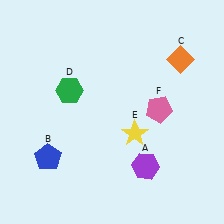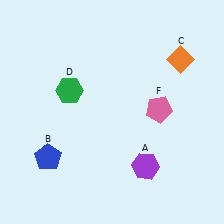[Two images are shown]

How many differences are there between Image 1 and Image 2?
There is 1 difference between the two images.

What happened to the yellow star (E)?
The yellow star (E) was removed in Image 2. It was in the bottom-right area of Image 1.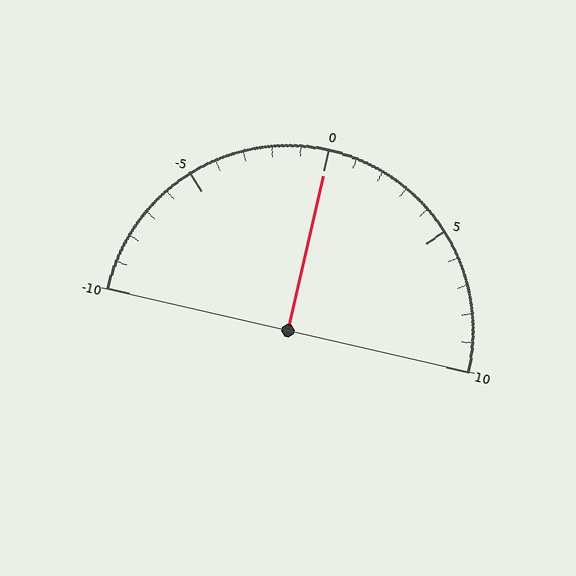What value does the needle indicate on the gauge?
The needle indicates approximately 0.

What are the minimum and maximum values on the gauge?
The gauge ranges from -10 to 10.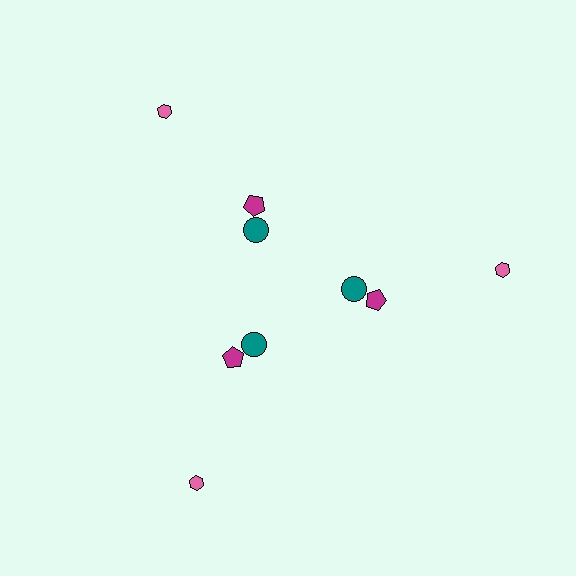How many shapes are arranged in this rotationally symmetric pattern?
There are 9 shapes, arranged in 3 groups of 3.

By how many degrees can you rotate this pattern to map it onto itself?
The pattern maps onto itself every 120 degrees of rotation.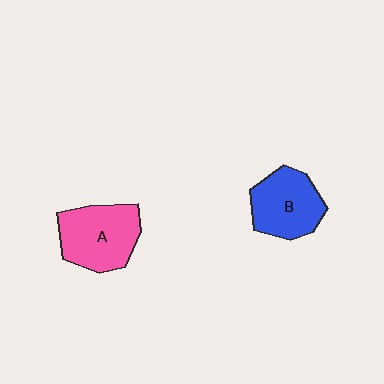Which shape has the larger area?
Shape A (pink).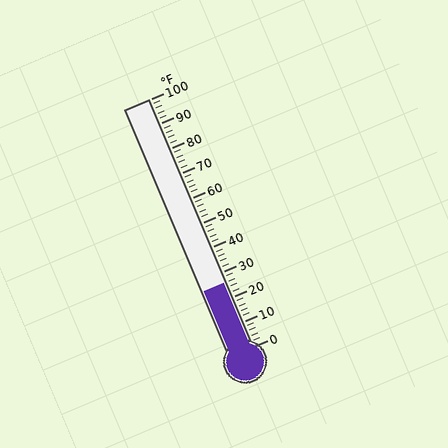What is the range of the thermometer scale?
The thermometer scale ranges from 0°F to 100°F.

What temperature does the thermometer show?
The thermometer shows approximately 26°F.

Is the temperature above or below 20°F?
The temperature is above 20°F.